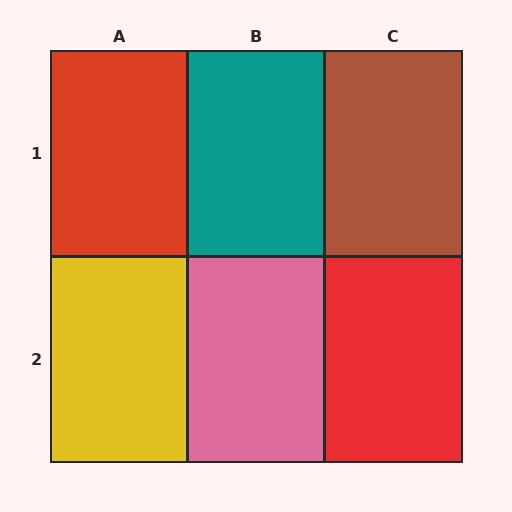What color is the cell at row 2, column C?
Red.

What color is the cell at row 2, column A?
Yellow.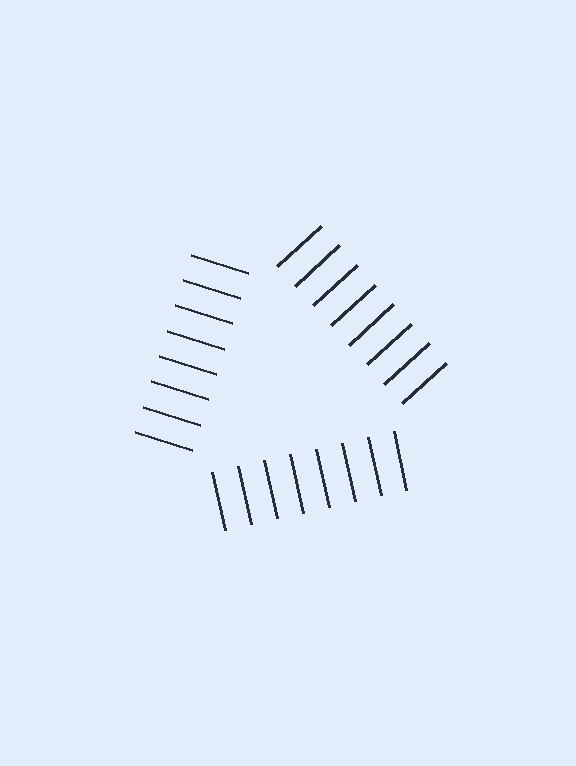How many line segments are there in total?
24 — 8 along each of the 3 edges.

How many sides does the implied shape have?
3 sides — the line-ends trace a triangle.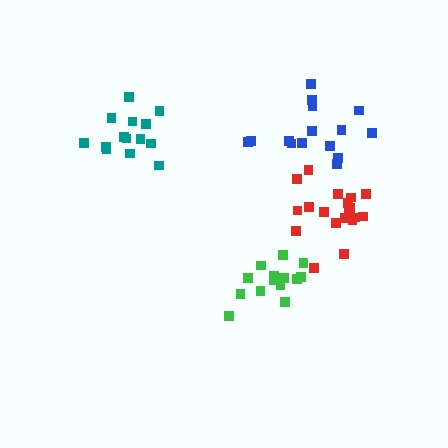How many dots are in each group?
Group 1: 14 dots, Group 2: 15 dots, Group 3: 19 dots, Group 4: 14 dots (62 total).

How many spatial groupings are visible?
There are 4 spatial groupings.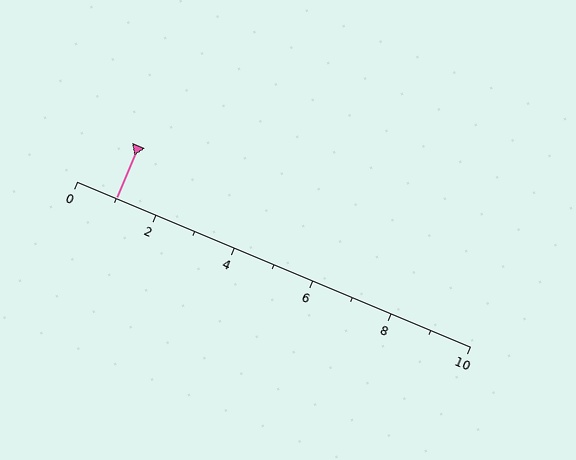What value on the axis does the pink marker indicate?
The marker indicates approximately 1.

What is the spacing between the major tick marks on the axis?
The major ticks are spaced 2 apart.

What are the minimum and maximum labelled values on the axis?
The axis runs from 0 to 10.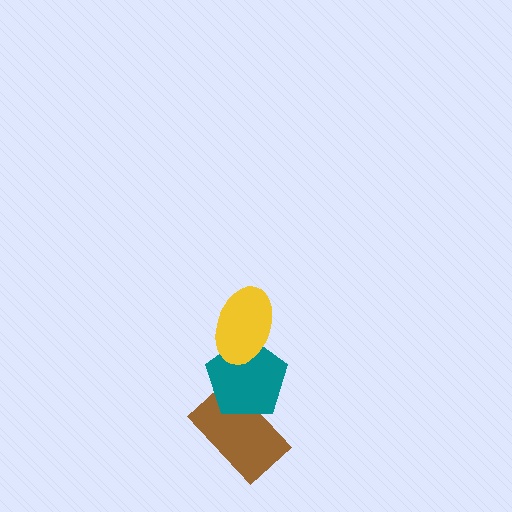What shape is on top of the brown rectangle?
The teal pentagon is on top of the brown rectangle.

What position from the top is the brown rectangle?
The brown rectangle is 3rd from the top.